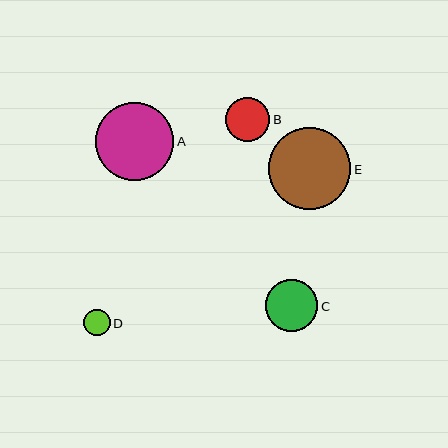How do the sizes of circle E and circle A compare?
Circle E and circle A are approximately the same size.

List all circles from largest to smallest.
From largest to smallest: E, A, C, B, D.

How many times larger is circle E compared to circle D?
Circle E is approximately 3.1 times the size of circle D.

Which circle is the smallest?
Circle D is the smallest with a size of approximately 26 pixels.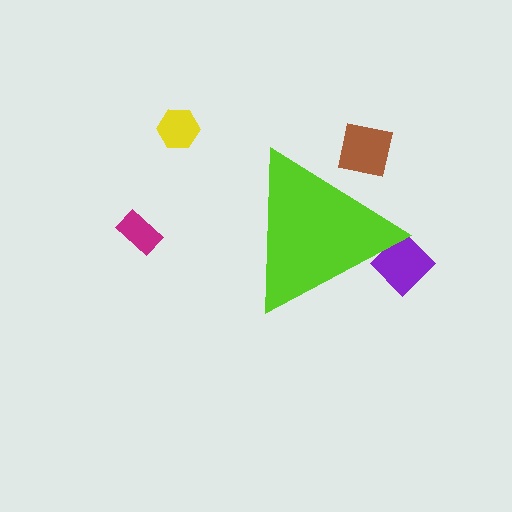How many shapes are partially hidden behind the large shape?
2 shapes are partially hidden.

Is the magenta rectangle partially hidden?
No, the magenta rectangle is fully visible.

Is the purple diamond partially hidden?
Yes, the purple diamond is partially hidden behind the lime triangle.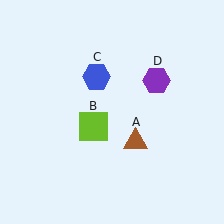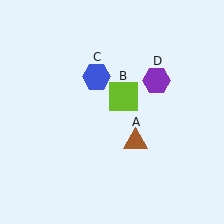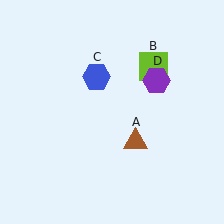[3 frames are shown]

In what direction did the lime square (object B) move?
The lime square (object B) moved up and to the right.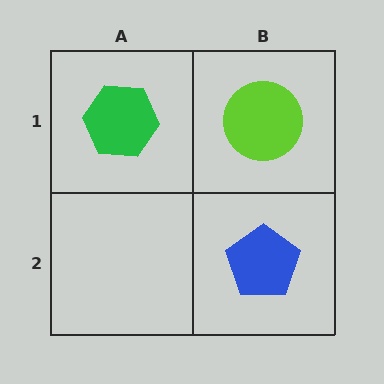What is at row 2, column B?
A blue pentagon.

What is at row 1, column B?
A lime circle.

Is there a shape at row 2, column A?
No, that cell is empty.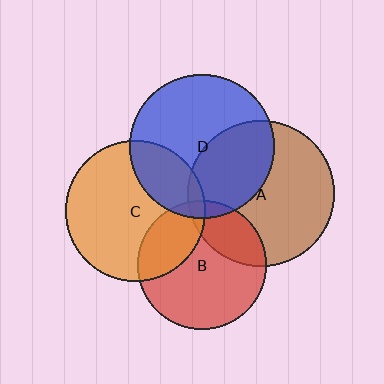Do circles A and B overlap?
Yes.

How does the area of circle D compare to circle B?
Approximately 1.3 times.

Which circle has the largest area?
Circle A (brown).